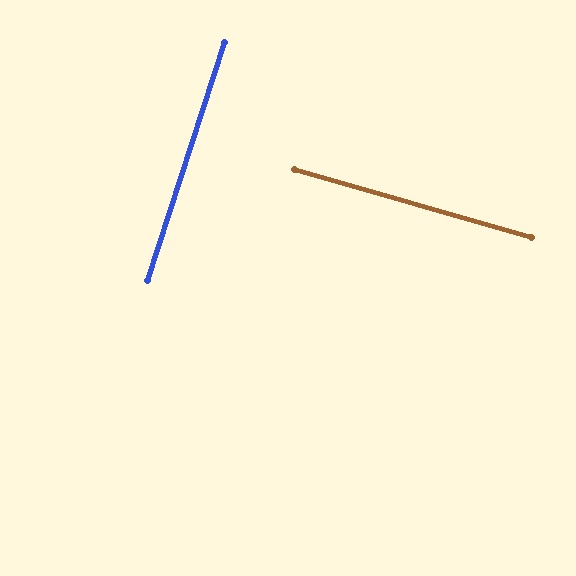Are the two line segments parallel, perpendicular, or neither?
Perpendicular — they meet at approximately 88°.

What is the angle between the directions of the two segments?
Approximately 88 degrees.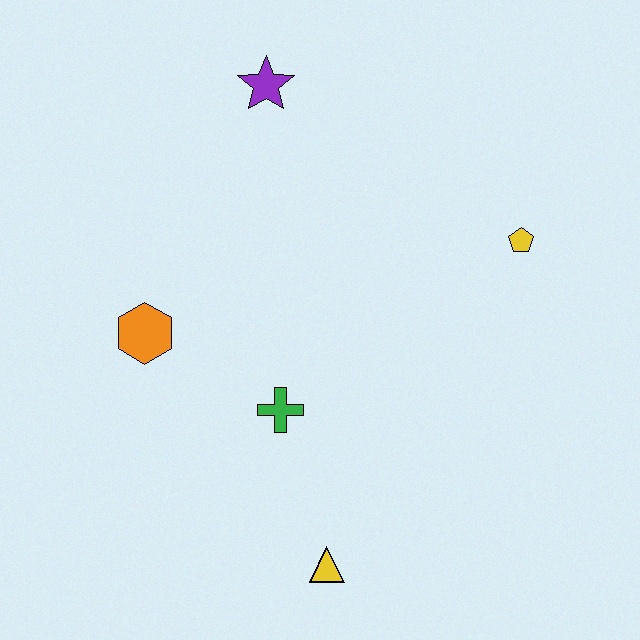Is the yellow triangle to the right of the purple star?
Yes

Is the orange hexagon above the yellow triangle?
Yes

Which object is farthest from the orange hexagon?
The yellow pentagon is farthest from the orange hexagon.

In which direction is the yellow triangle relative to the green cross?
The yellow triangle is below the green cross.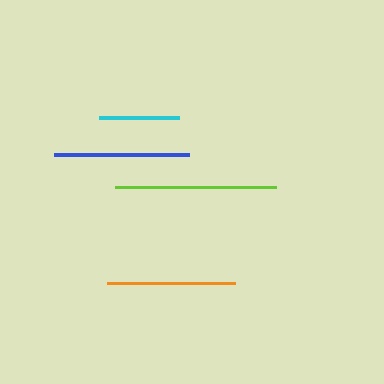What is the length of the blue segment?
The blue segment is approximately 135 pixels long.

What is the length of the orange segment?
The orange segment is approximately 128 pixels long.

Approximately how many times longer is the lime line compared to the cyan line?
The lime line is approximately 2.0 times the length of the cyan line.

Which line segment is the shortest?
The cyan line is the shortest at approximately 80 pixels.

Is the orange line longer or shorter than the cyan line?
The orange line is longer than the cyan line.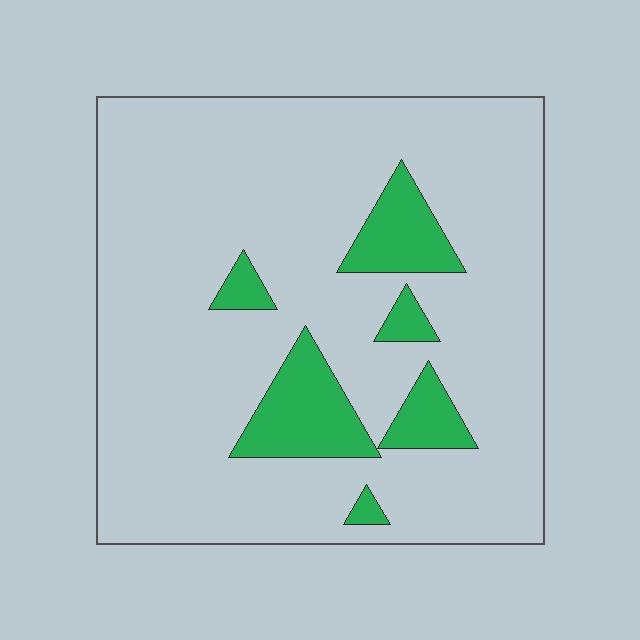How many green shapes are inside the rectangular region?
6.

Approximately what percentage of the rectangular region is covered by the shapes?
Approximately 15%.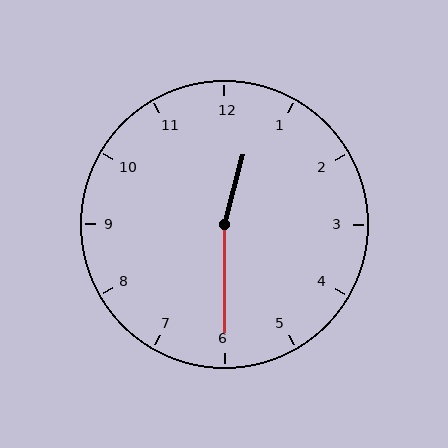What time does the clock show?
12:30.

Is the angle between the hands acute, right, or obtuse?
It is obtuse.